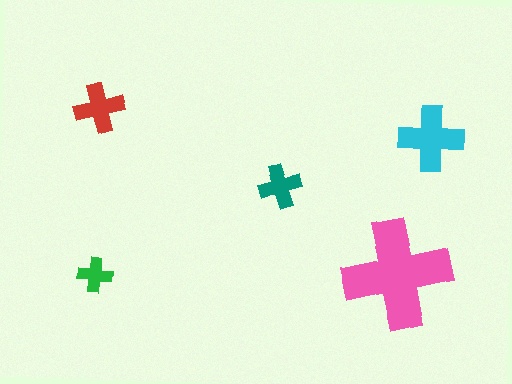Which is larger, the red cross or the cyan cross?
The cyan one.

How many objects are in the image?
There are 5 objects in the image.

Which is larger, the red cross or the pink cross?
The pink one.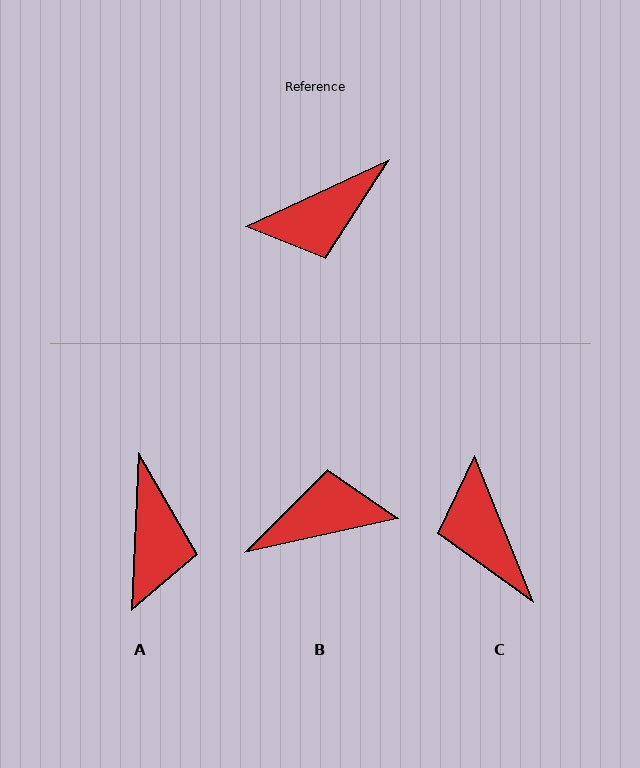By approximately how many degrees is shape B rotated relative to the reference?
Approximately 168 degrees counter-clockwise.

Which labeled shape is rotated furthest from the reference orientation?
B, about 168 degrees away.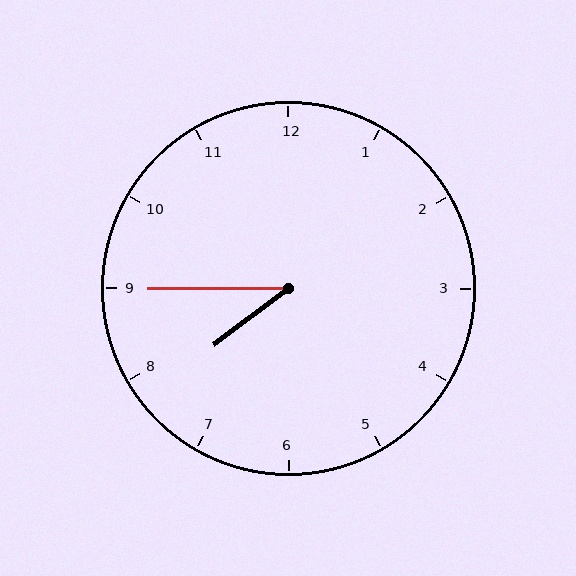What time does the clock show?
7:45.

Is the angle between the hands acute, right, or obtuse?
It is acute.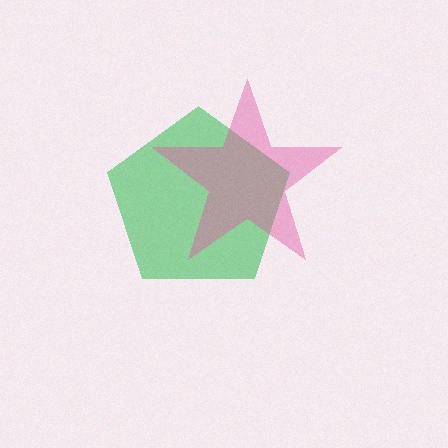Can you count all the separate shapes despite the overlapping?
Yes, there are 2 separate shapes.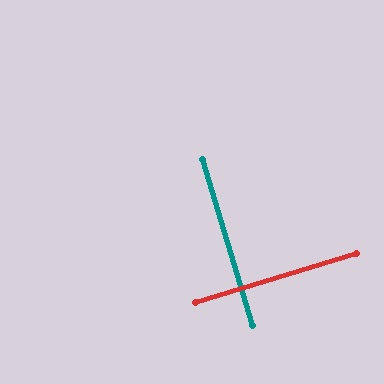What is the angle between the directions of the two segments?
Approximately 90 degrees.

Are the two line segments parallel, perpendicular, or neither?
Perpendicular — they meet at approximately 90°.